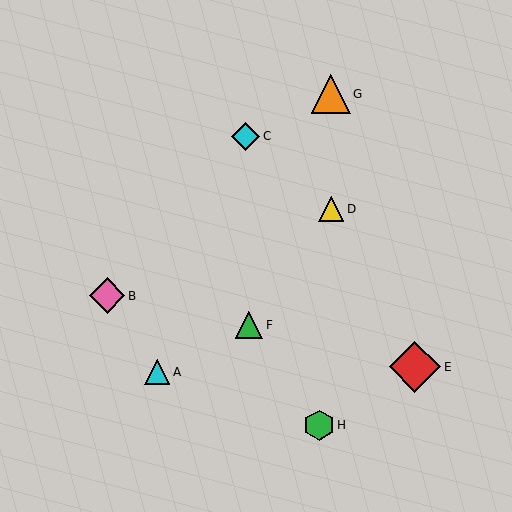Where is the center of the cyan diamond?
The center of the cyan diamond is at (246, 136).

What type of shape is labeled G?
Shape G is an orange triangle.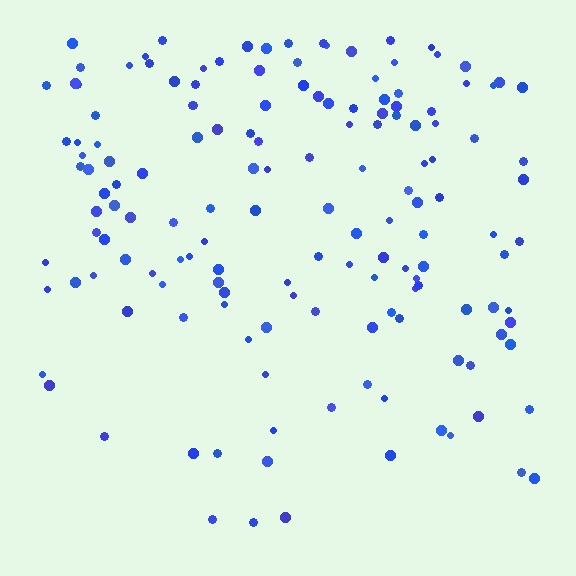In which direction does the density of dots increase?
From bottom to top, with the top side densest.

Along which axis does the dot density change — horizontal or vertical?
Vertical.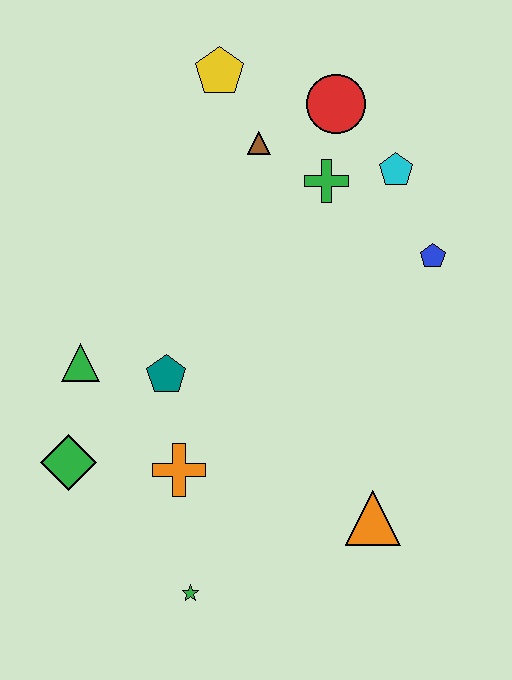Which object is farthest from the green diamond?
The red circle is farthest from the green diamond.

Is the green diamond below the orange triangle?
No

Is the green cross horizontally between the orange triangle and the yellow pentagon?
Yes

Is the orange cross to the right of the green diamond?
Yes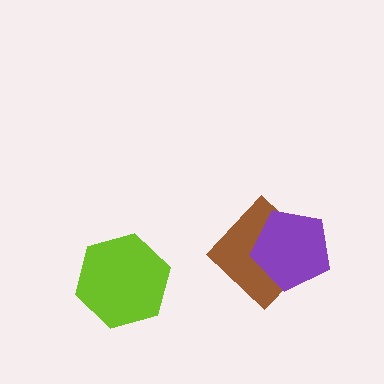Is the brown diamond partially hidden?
Yes, it is partially covered by another shape.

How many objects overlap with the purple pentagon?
1 object overlaps with the purple pentagon.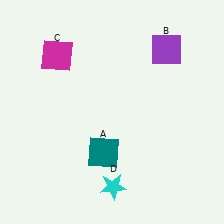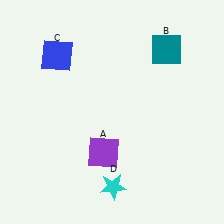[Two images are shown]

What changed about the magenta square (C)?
In Image 1, C is magenta. In Image 2, it changed to blue.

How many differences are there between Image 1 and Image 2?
There are 3 differences between the two images.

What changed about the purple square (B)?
In Image 1, B is purple. In Image 2, it changed to teal.